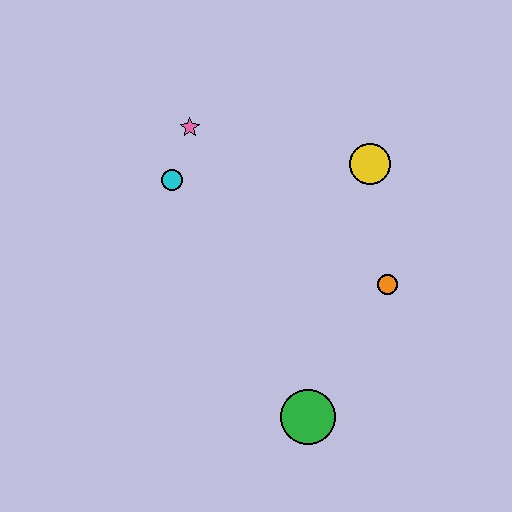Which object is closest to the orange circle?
The yellow circle is closest to the orange circle.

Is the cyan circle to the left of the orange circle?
Yes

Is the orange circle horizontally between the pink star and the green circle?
No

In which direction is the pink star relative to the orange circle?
The pink star is to the left of the orange circle.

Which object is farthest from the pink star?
The green circle is farthest from the pink star.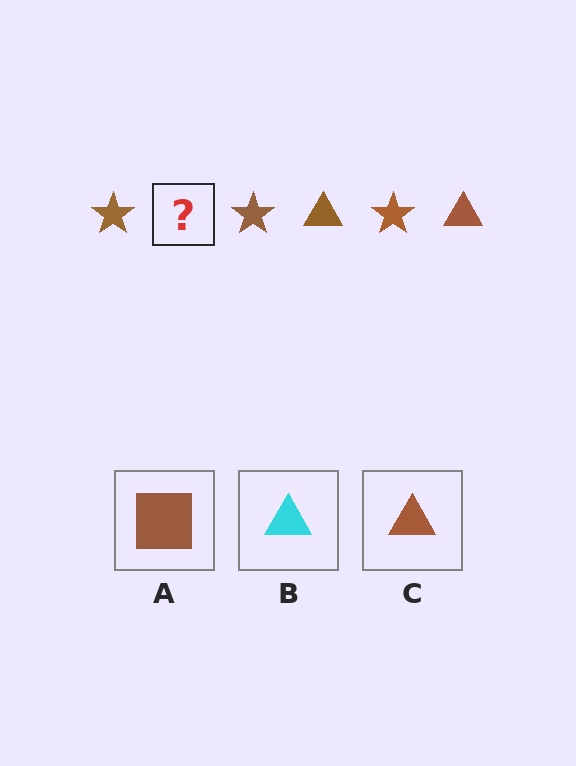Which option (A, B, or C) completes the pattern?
C.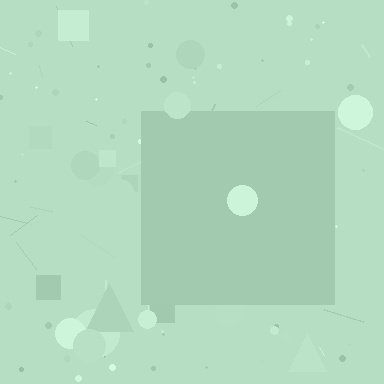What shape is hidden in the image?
A square is hidden in the image.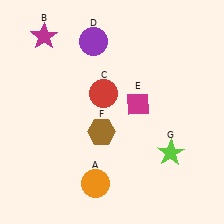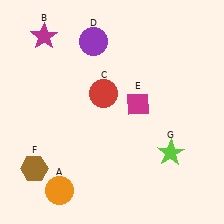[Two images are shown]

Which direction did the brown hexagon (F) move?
The brown hexagon (F) moved left.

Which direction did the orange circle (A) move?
The orange circle (A) moved left.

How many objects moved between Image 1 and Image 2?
2 objects moved between the two images.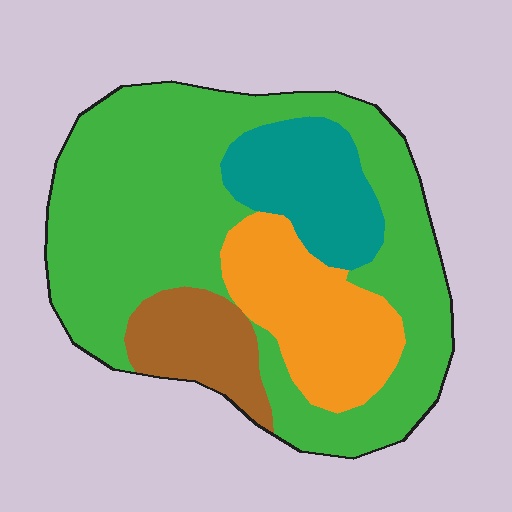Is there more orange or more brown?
Orange.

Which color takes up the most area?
Green, at roughly 60%.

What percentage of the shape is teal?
Teal covers 14% of the shape.